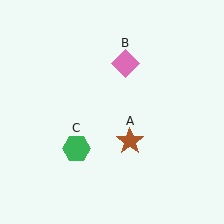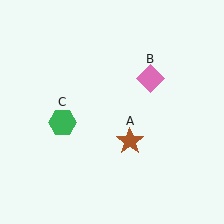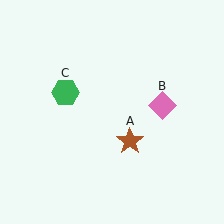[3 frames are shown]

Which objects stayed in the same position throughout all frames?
Brown star (object A) remained stationary.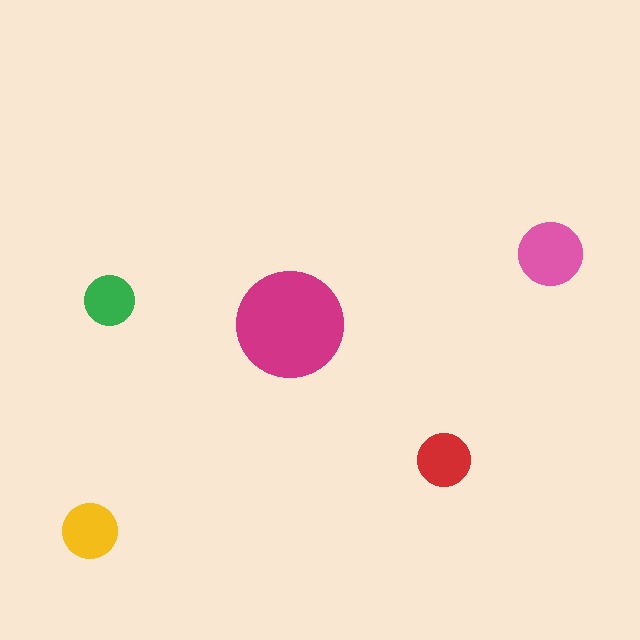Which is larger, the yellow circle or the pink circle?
The pink one.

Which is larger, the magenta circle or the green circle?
The magenta one.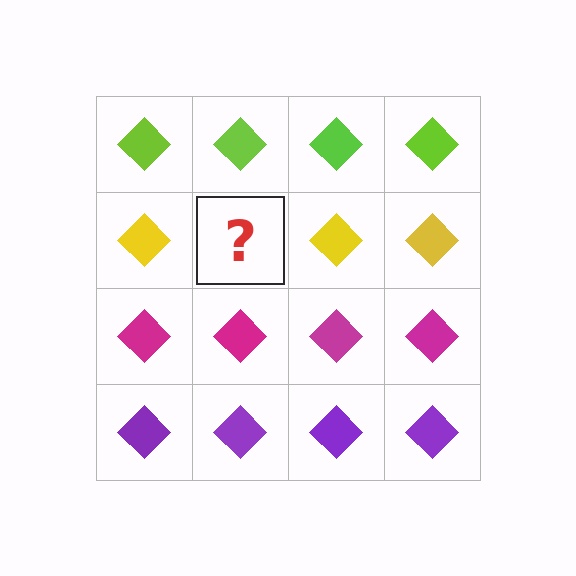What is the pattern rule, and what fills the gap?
The rule is that each row has a consistent color. The gap should be filled with a yellow diamond.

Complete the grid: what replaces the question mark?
The question mark should be replaced with a yellow diamond.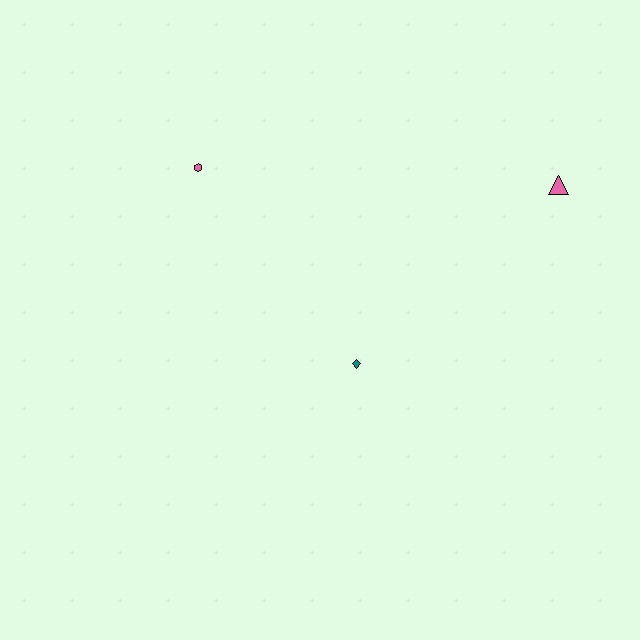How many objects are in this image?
There are 3 objects.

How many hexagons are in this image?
There is 1 hexagon.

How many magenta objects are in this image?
There are no magenta objects.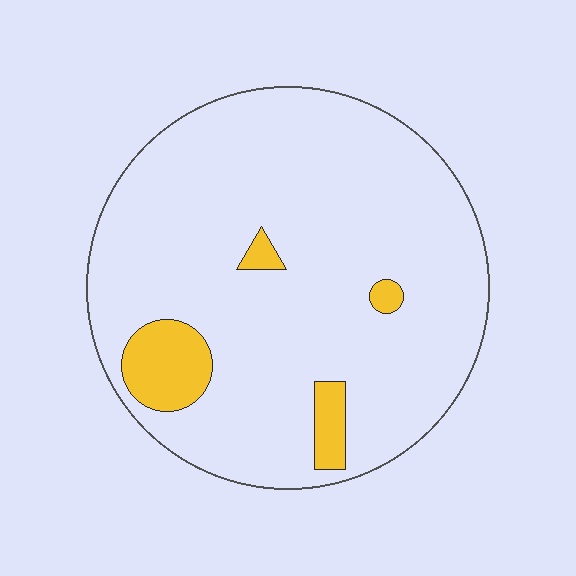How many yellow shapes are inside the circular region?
4.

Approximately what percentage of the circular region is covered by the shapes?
Approximately 10%.